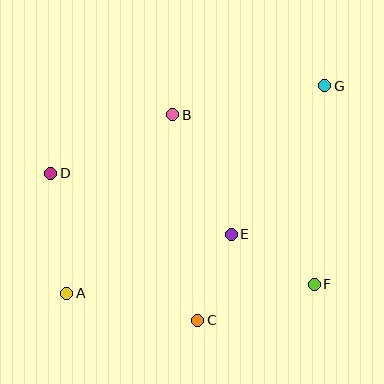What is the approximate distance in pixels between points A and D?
The distance between A and D is approximately 121 pixels.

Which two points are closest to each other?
Points C and E are closest to each other.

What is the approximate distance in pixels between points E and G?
The distance between E and G is approximately 176 pixels.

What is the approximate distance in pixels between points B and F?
The distance between B and F is approximately 221 pixels.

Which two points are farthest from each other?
Points A and G are farthest from each other.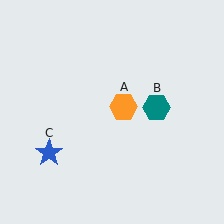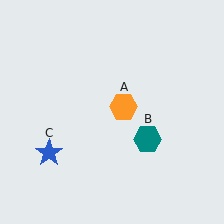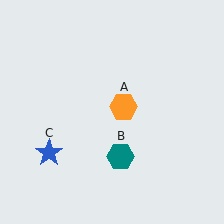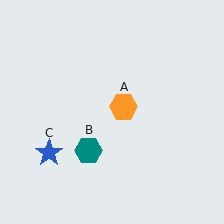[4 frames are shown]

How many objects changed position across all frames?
1 object changed position: teal hexagon (object B).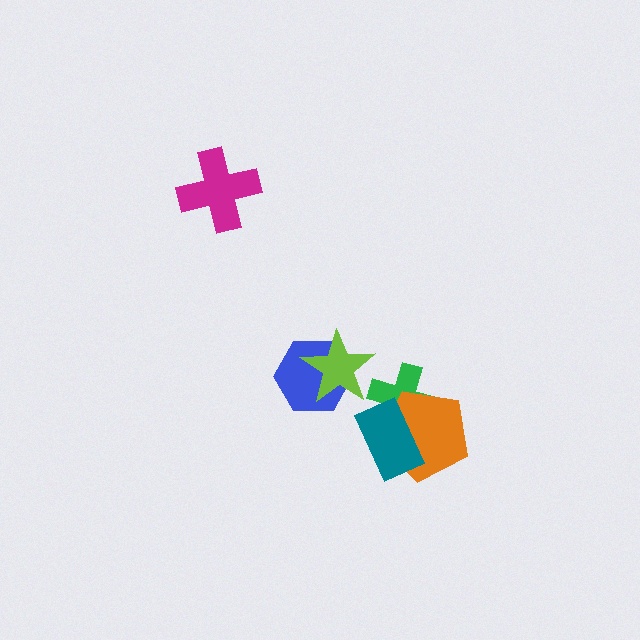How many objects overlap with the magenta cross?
0 objects overlap with the magenta cross.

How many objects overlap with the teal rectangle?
2 objects overlap with the teal rectangle.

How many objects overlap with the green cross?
2 objects overlap with the green cross.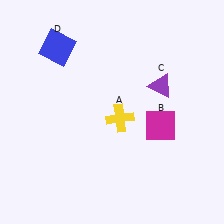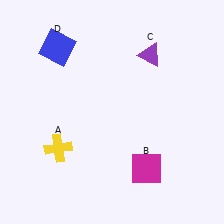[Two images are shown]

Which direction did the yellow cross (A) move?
The yellow cross (A) moved left.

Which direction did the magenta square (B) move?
The magenta square (B) moved down.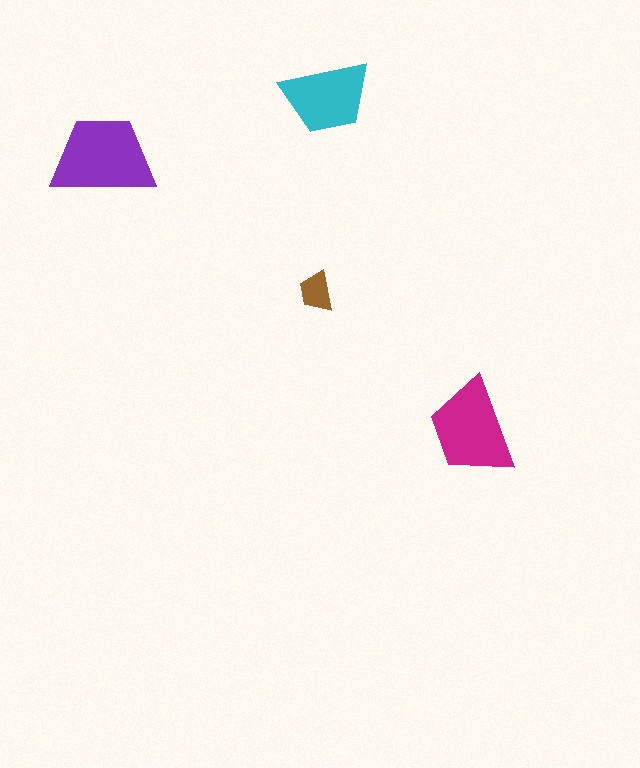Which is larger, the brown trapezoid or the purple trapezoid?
The purple one.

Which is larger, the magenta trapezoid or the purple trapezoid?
The purple one.